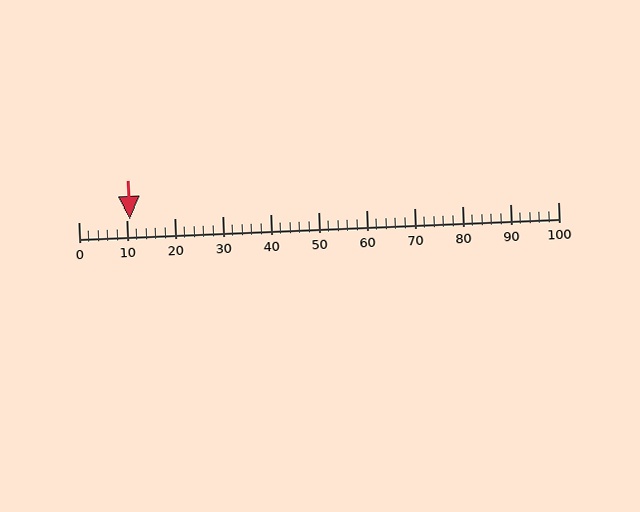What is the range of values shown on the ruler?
The ruler shows values from 0 to 100.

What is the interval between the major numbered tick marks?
The major tick marks are spaced 10 units apart.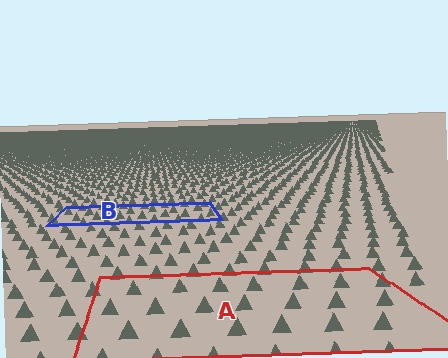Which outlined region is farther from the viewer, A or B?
Region B is farther from the viewer — the texture elements inside it appear smaller and more densely packed.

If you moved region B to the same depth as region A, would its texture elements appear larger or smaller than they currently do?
They would appear larger. At a closer depth, the same texture elements are projected at a bigger on-screen size.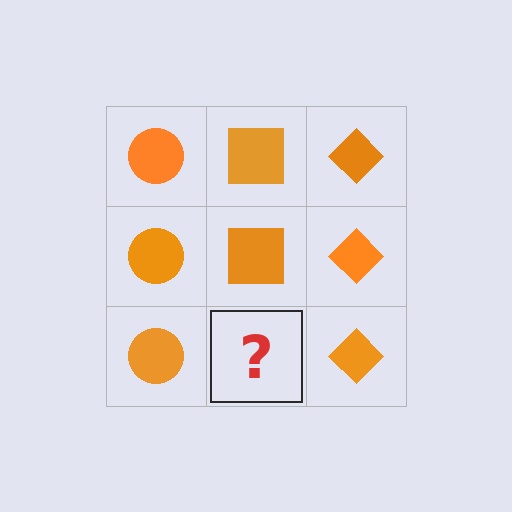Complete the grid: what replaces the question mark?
The question mark should be replaced with an orange square.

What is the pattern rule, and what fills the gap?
The rule is that each column has a consistent shape. The gap should be filled with an orange square.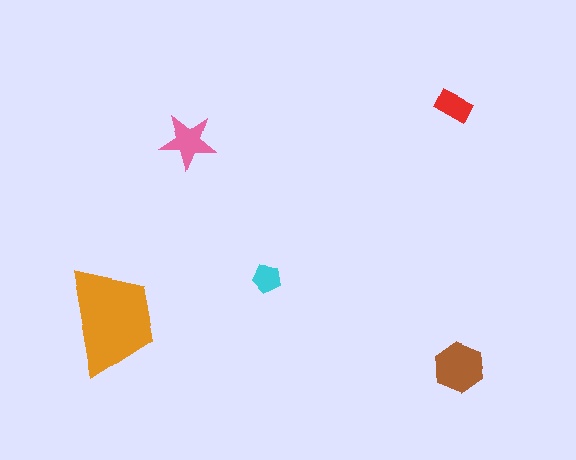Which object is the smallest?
The cyan pentagon.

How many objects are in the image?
There are 5 objects in the image.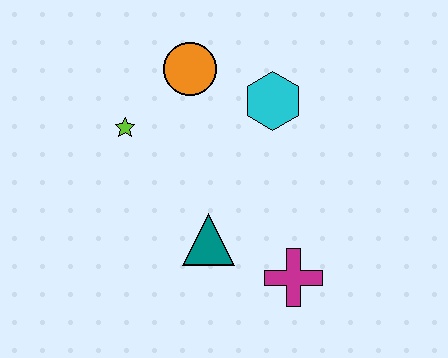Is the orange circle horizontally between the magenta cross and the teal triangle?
No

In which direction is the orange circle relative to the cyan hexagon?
The orange circle is to the left of the cyan hexagon.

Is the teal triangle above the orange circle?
No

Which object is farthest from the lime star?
The magenta cross is farthest from the lime star.